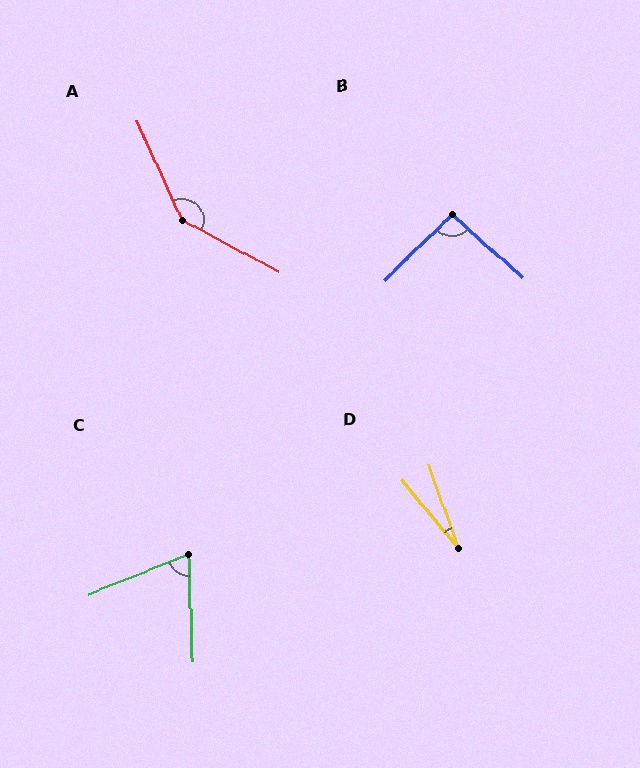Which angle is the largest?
A, at approximately 143 degrees.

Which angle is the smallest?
D, at approximately 20 degrees.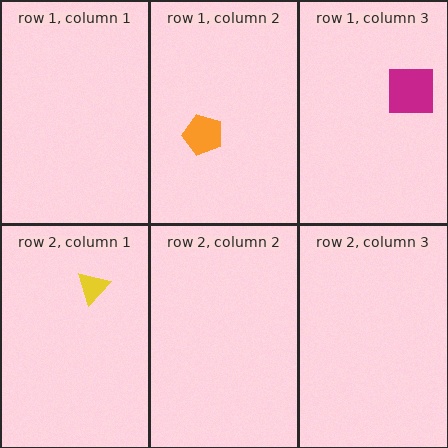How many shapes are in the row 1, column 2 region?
1.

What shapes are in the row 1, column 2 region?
The orange pentagon.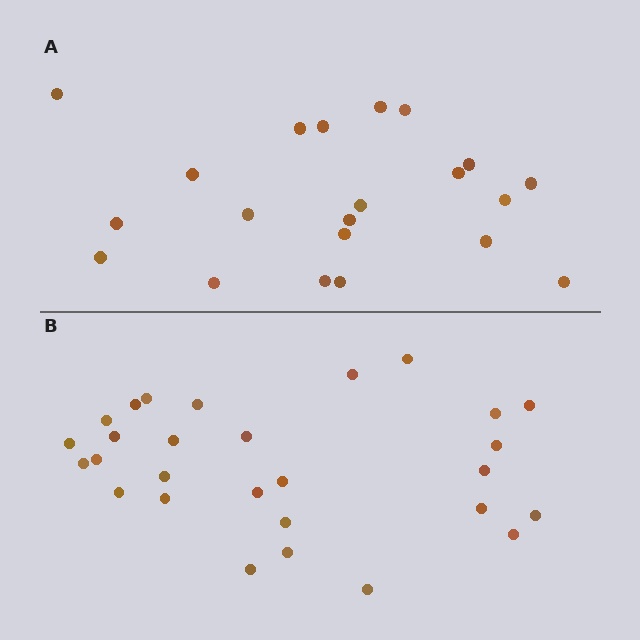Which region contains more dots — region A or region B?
Region B (the bottom region) has more dots.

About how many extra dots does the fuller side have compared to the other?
Region B has roughly 8 or so more dots than region A.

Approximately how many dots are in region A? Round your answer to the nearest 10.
About 20 dots. (The exact count is 21, which rounds to 20.)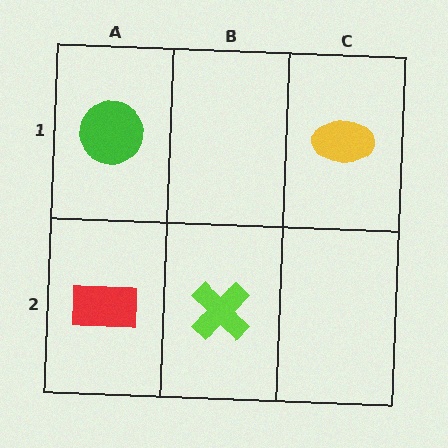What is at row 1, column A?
A green circle.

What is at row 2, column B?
A lime cross.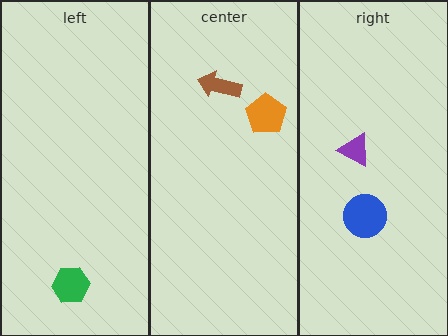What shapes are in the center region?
The brown arrow, the orange pentagon.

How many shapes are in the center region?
2.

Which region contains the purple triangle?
The right region.